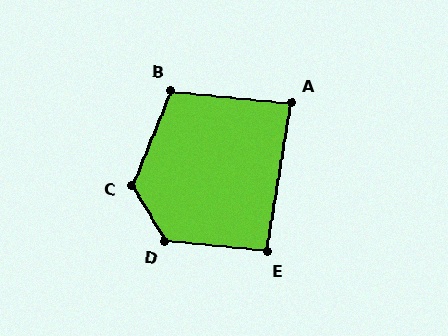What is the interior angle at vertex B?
Approximately 106 degrees (obtuse).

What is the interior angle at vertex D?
Approximately 127 degrees (obtuse).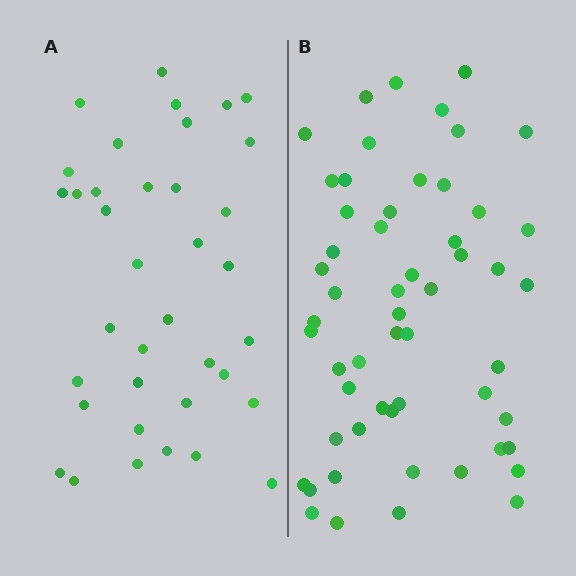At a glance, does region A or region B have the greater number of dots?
Region B (the right region) has more dots.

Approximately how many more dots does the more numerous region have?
Region B has approximately 20 more dots than region A.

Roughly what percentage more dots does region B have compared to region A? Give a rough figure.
About 50% more.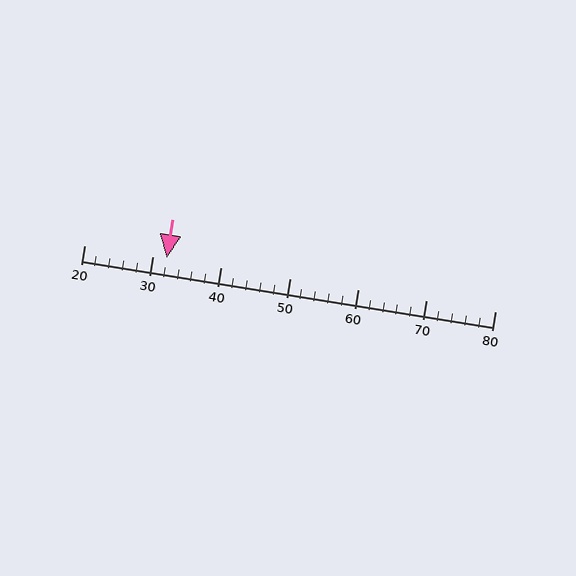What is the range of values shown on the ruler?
The ruler shows values from 20 to 80.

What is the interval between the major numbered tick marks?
The major tick marks are spaced 10 units apart.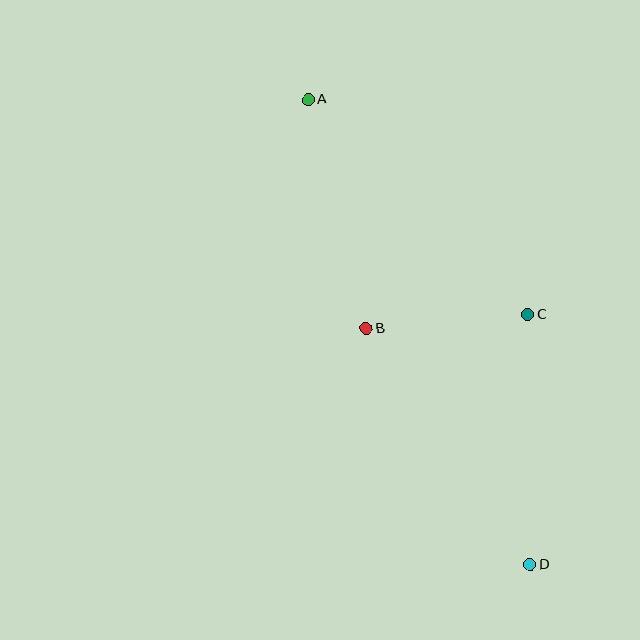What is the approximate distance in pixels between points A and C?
The distance between A and C is approximately 307 pixels.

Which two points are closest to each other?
Points B and C are closest to each other.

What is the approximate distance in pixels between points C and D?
The distance between C and D is approximately 250 pixels.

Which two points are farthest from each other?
Points A and D are farthest from each other.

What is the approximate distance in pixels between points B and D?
The distance between B and D is approximately 287 pixels.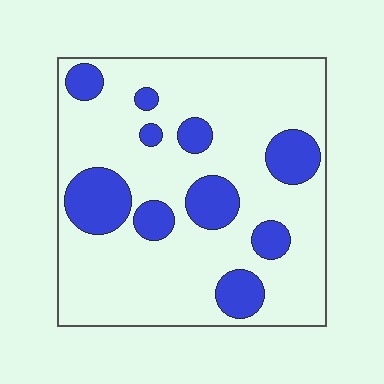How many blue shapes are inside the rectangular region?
10.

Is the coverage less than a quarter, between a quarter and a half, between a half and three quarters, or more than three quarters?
Less than a quarter.